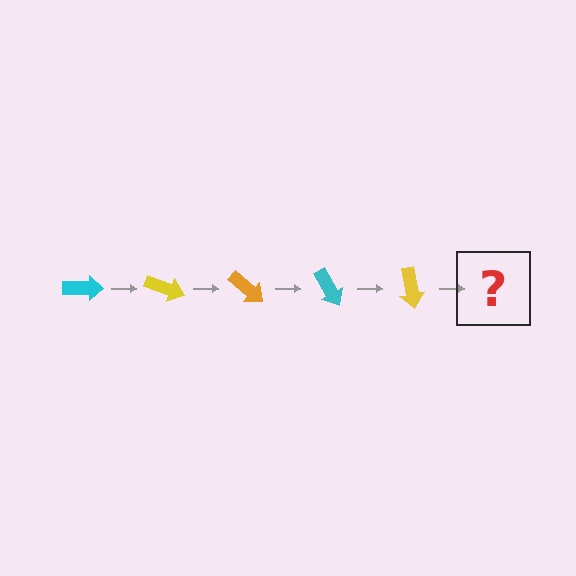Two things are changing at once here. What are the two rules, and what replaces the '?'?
The two rules are that it rotates 20 degrees each step and the color cycles through cyan, yellow, and orange. The '?' should be an orange arrow, rotated 100 degrees from the start.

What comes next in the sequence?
The next element should be an orange arrow, rotated 100 degrees from the start.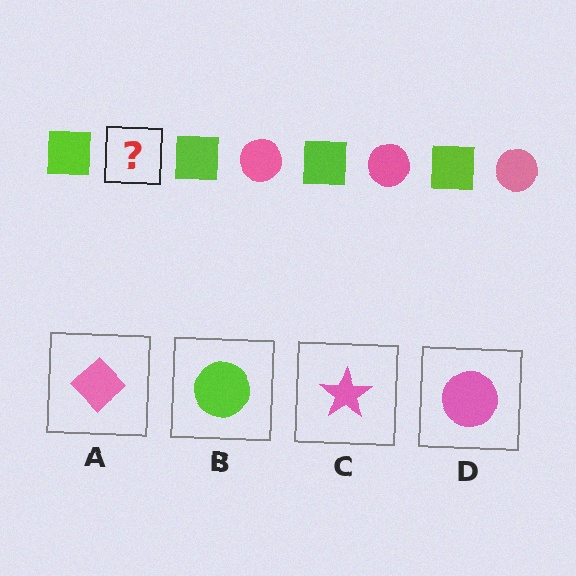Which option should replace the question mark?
Option D.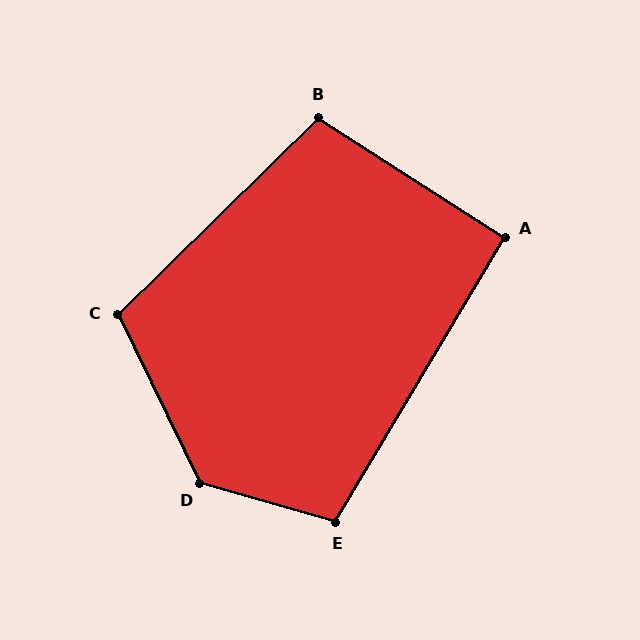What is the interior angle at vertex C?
Approximately 108 degrees (obtuse).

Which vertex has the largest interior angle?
D, at approximately 132 degrees.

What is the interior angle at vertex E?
Approximately 105 degrees (obtuse).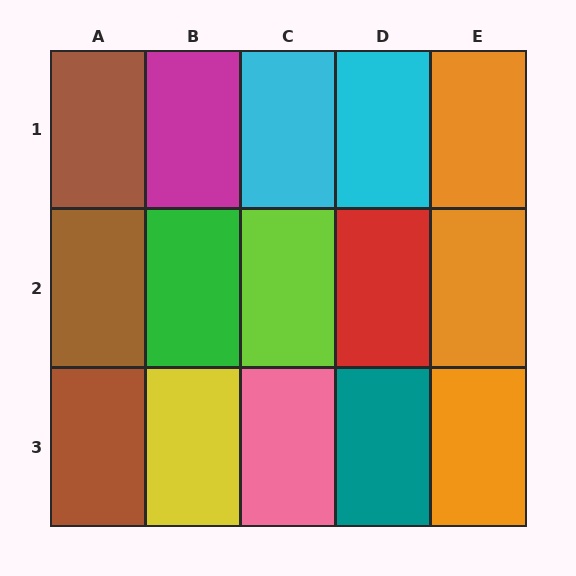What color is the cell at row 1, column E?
Orange.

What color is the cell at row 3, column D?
Teal.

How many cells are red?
1 cell is red.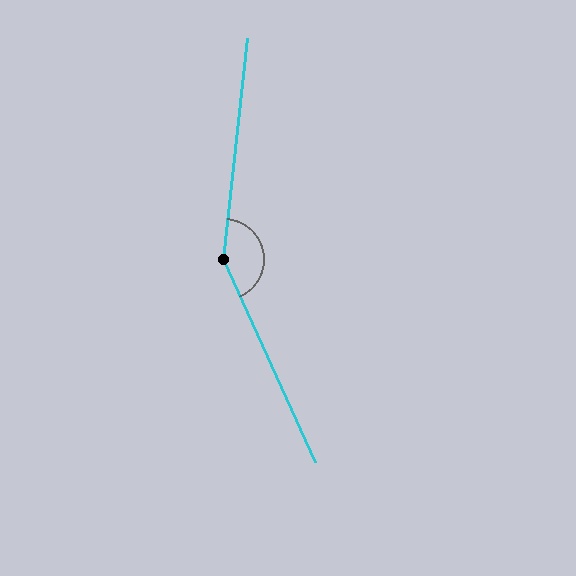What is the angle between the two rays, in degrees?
Approximately 149 degrees.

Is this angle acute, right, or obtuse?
It is obtuse.